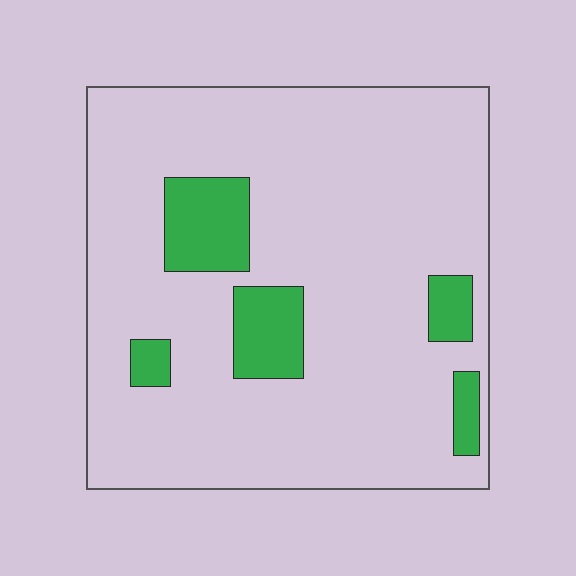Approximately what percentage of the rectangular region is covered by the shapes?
Approximately 15%.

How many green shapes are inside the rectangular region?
5.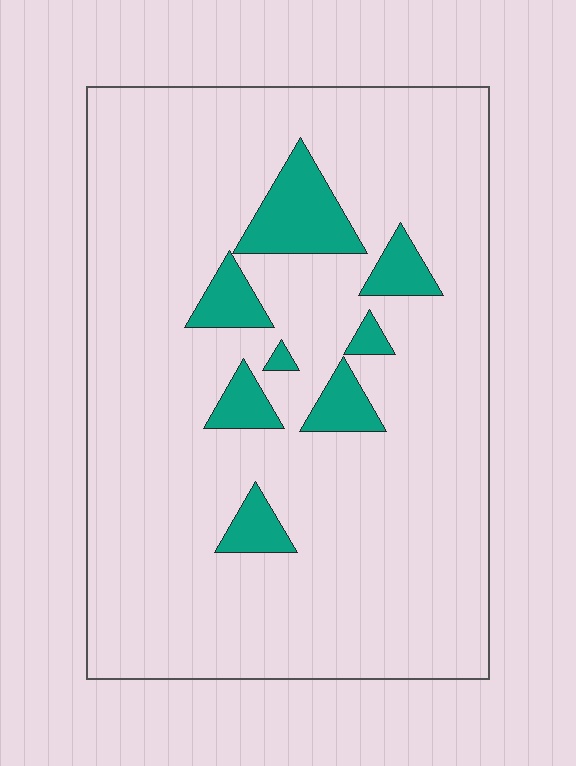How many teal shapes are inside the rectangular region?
8.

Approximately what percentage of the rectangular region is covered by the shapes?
Approximately 10%.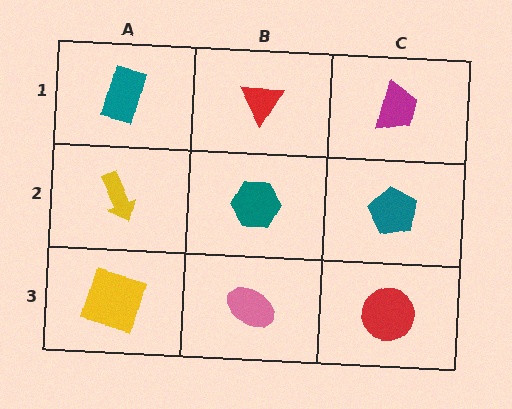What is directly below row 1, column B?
A teal hexagon.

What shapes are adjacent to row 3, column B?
A teal hexagon (row 2, column B), a yellow square (row 3, column A), a red circle (row 3, column C).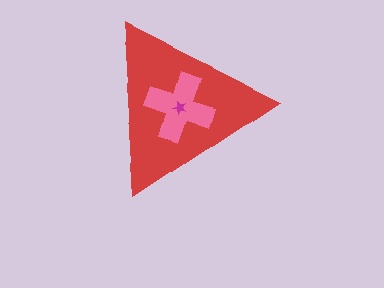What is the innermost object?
The magenta star.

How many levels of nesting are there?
3.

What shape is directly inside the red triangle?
The pink cross.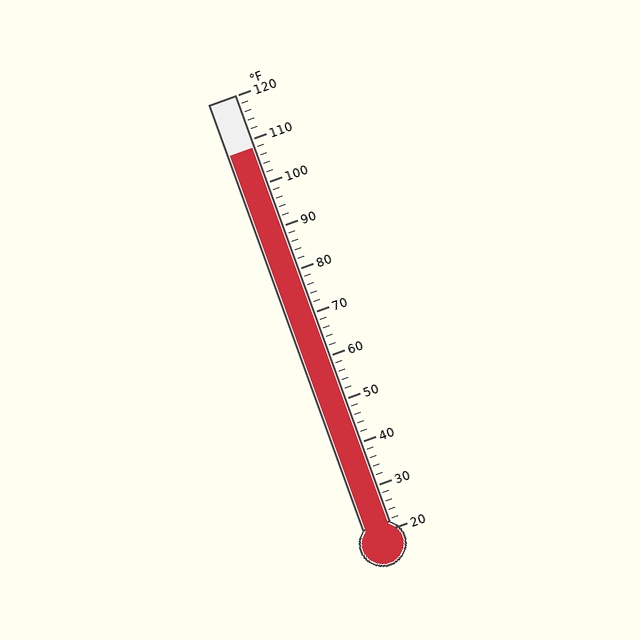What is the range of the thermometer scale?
The thermometer scale ranges from 20°F to 120°F.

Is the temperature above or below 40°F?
The temperature is above 40°F.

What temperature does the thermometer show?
The thermometer shows approximately 108°F.